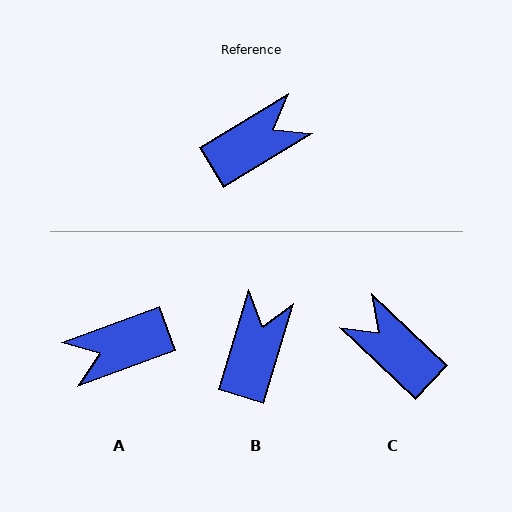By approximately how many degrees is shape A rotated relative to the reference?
Approximately 169 degrees counter-clockwise.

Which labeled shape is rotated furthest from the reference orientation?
A, about 169 degrees away.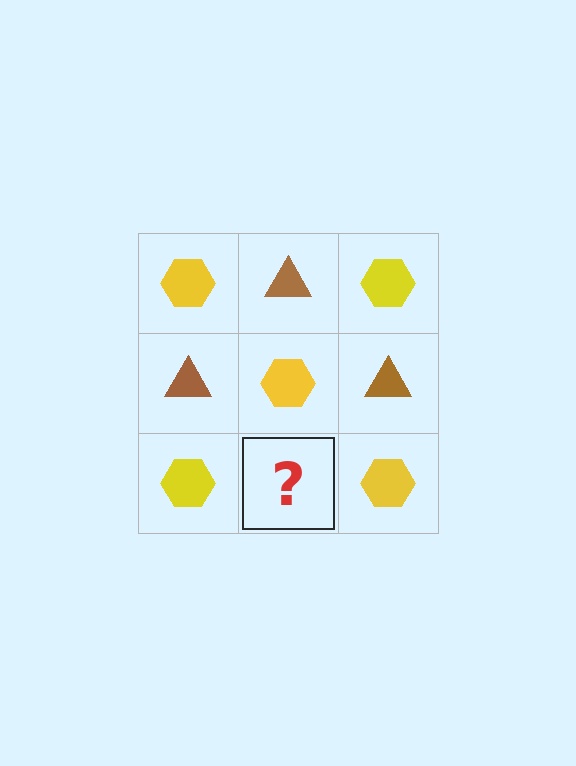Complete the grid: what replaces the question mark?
The question mark should be replaced with a brown triangle.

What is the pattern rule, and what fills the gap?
The rule is that it alternates yellow hexagon and brown triangle in a checkerboard pattern. The gap should be filled with a brown triangle.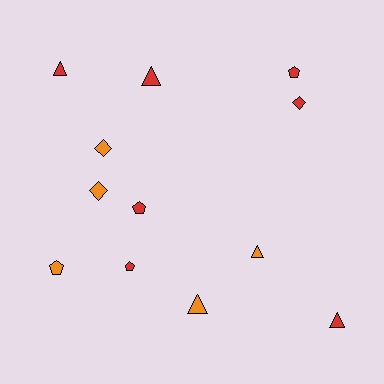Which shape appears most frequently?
Triangle, with 5 objects.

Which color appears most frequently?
Red, with 7 objects.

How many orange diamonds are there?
There are 2 orange diamonds.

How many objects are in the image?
There are 12 objects.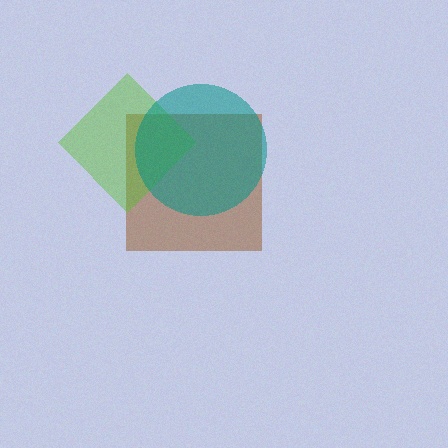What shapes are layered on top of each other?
The layered shapes are: a brown square, a lime diamond, a teal circle.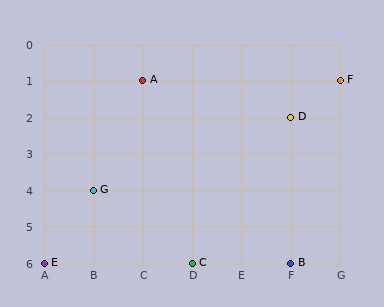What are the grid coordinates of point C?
Point C is at grid coordinates (D, 6).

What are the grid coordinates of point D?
Point D is at grid coordinates (F, 2).